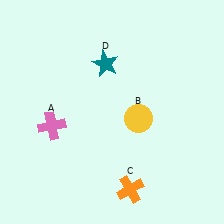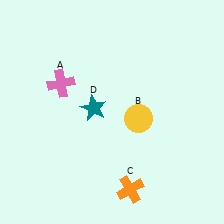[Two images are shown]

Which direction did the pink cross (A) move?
The pink cross (A) moved up.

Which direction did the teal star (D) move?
The teal star (D) moved down.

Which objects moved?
The objects that moved are: the pink cross (A), the teal star (D).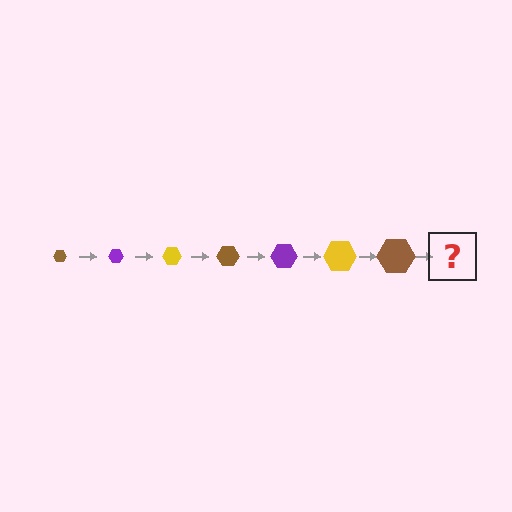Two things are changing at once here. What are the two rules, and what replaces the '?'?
The two rules are that the hexagon grows larger each step and the color cycles through brown, purple, and yellow. The '?' should be a purple hexagon, larger than the previous one.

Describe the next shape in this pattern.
It should be a purple hexagon, larger than the previous one.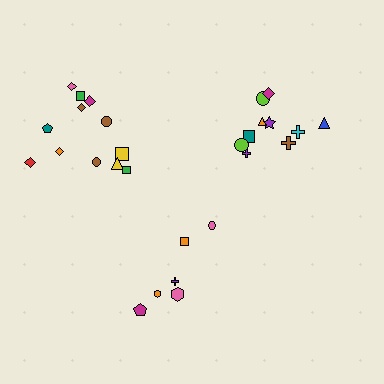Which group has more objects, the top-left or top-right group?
The top-left group.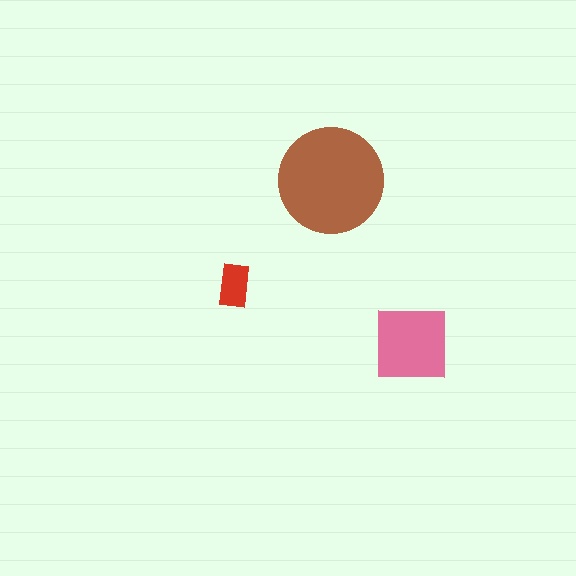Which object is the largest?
The brown circle.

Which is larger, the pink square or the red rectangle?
The pink square.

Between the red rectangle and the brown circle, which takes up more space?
The brown circle.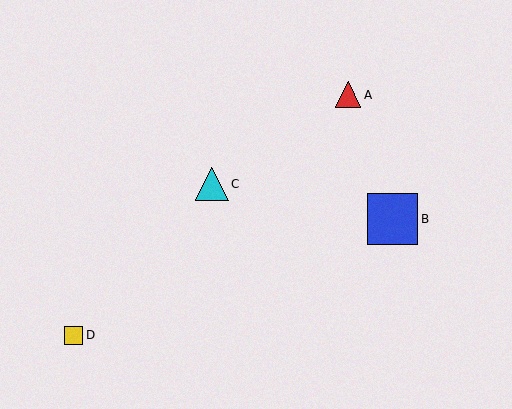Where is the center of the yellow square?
The center of the yellow square is at (74, 335).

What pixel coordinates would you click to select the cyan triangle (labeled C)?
Click at (212, 184) to select the cyan triangle C.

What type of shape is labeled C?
Shape C is a cyan triangle.